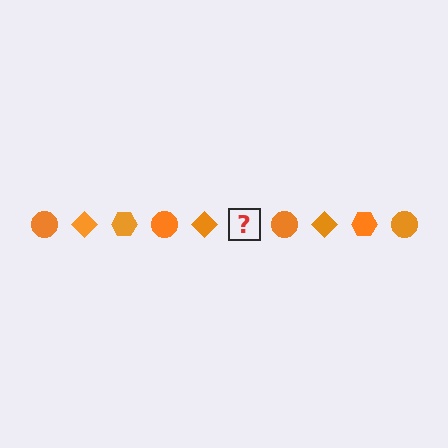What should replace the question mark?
The question mark should be replaced with an orange hexagon.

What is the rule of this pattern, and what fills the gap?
The rule is that the pattern cycles through circle, diamond, hexagon shapes in orange. The gap should be filled with an orange hexagon.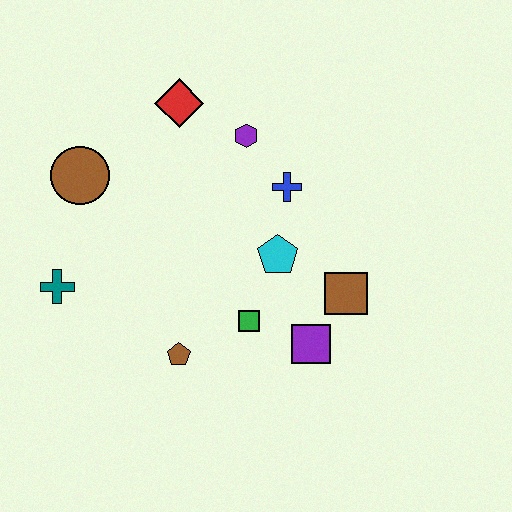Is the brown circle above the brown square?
Yes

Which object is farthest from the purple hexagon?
The teal cross is farthest from the purple hexagon.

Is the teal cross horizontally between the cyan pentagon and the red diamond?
No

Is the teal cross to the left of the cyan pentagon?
Yes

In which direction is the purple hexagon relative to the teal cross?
The purple hexagon is to the right of the teal cross.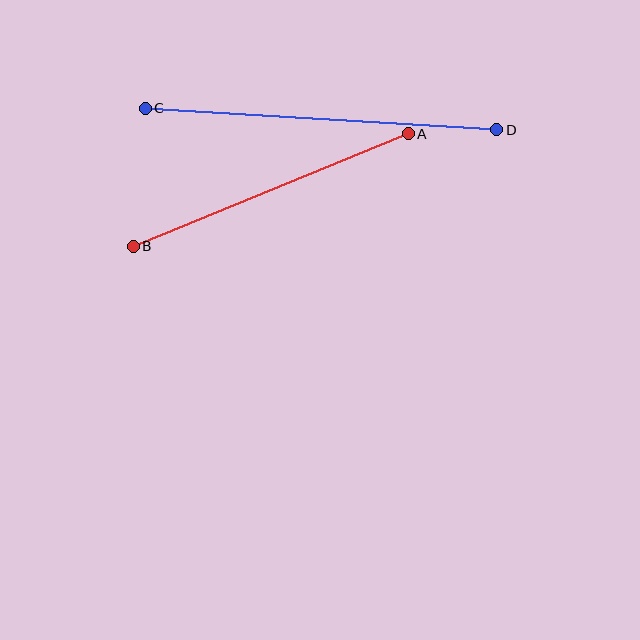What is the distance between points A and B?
The distance is approximately 297 pixels.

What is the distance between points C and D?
The distance is approximately 352 pixels.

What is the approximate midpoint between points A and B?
The midpoint is at approximately (271, 190) pixels.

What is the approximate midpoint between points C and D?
The midpoint is at approximately (321, 119) pixels.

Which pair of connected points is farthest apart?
Points C and D are farthest apart.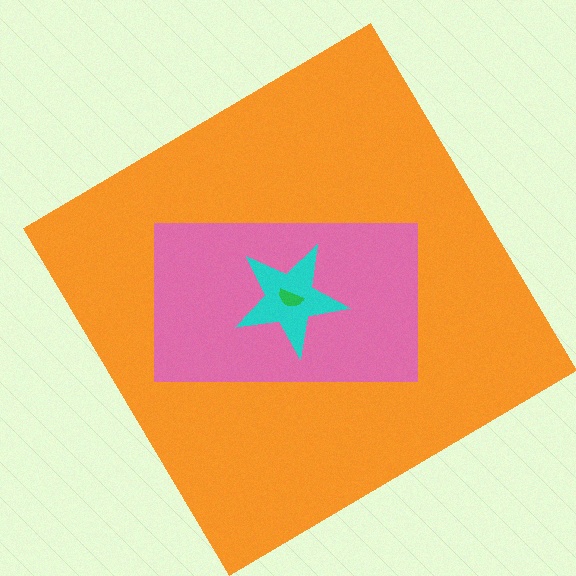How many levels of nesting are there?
4.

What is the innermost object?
The green semicircle.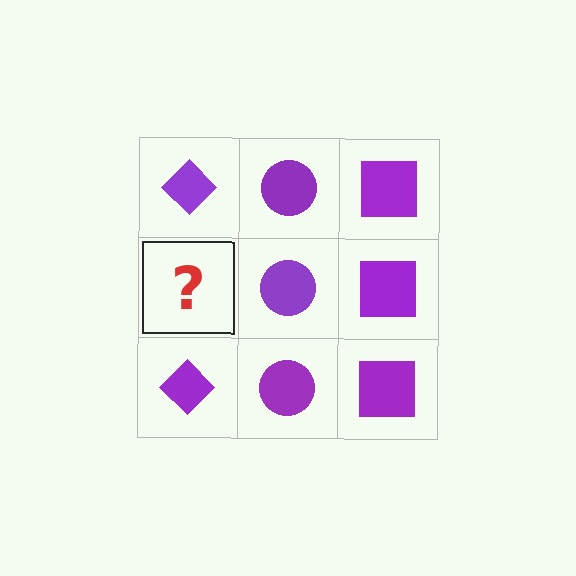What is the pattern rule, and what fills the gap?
The rule is that each column has a consistent shape. The gap should be filled with a purple diamond.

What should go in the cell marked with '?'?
The missing cell should contain a purple diamond.